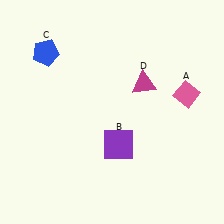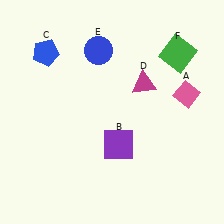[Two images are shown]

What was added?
A blue circle (E), a green square (F) were added in Image 2.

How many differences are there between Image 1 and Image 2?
There are 2 differences between the two images.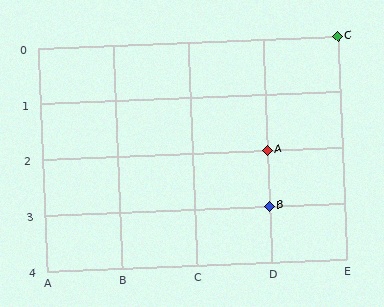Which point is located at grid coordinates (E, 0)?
Point C is at (E, 0).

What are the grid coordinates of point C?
Point C is at grid coordinates (E, 0).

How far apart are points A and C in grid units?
Points A and C are 1 column and 2 rows apart (about 2.2 grid units diagonally).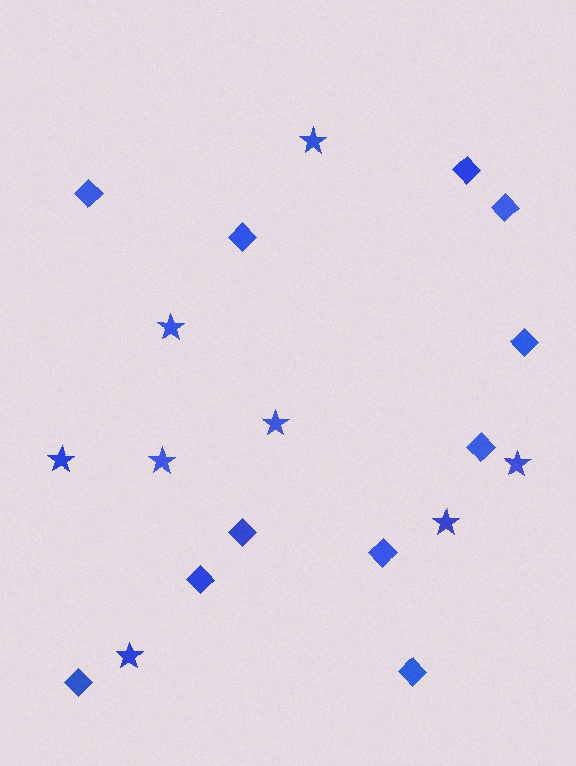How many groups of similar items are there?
There are 2 groups: one group of diamonds (11) and one group of stars (8).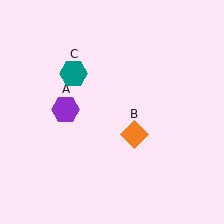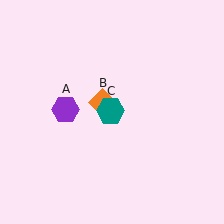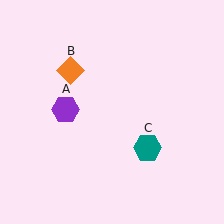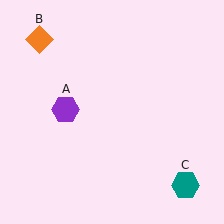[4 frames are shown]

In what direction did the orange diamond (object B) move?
The orange diamond (object B) moved up and to the left.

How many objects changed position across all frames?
2 objects changed position: orange diamond (object B), teal hexagon (object C).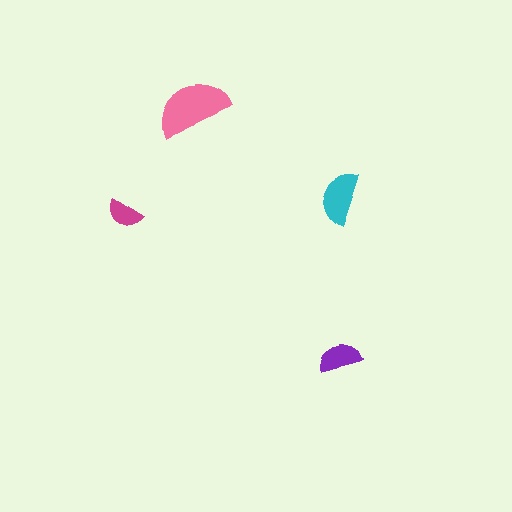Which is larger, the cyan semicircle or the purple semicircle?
The cyan one.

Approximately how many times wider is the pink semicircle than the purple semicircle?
About 1.5 times wider.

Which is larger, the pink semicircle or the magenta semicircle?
The pink one.